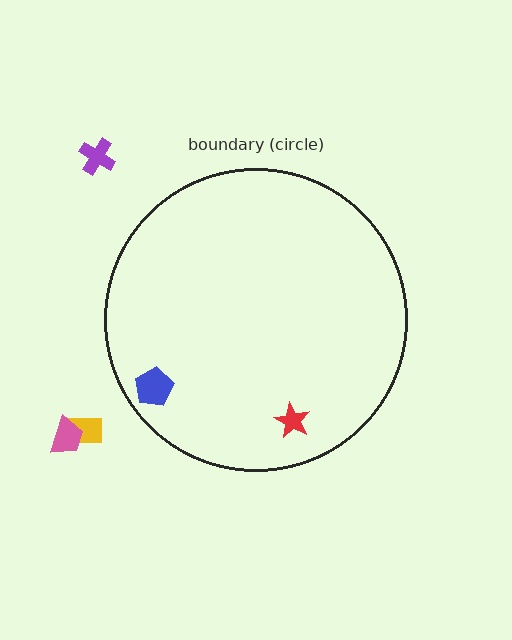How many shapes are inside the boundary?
2 inside, 3 outside.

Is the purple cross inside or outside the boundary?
Outside.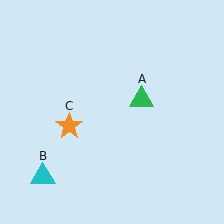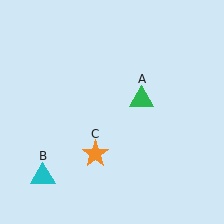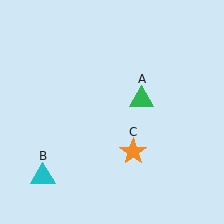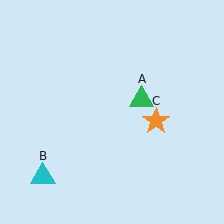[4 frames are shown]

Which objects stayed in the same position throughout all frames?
Green triangle (object A) and cyan triangle (object B) remained stationary.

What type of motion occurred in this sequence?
The orange star (object C) rotated counterclockwise around the center of the scene.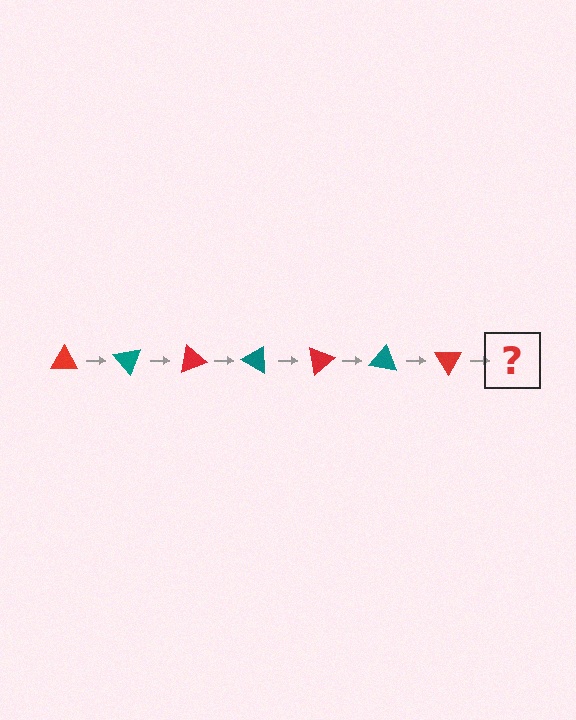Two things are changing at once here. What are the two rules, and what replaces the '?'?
The two rules are that it rotates 50 degrees each step and the color cycles through red and teal. The '?' should be a teal triangle, rotated 350 degrees from the start.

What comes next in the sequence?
The next element should be a teal triangle, rotated 350 degrees from the start.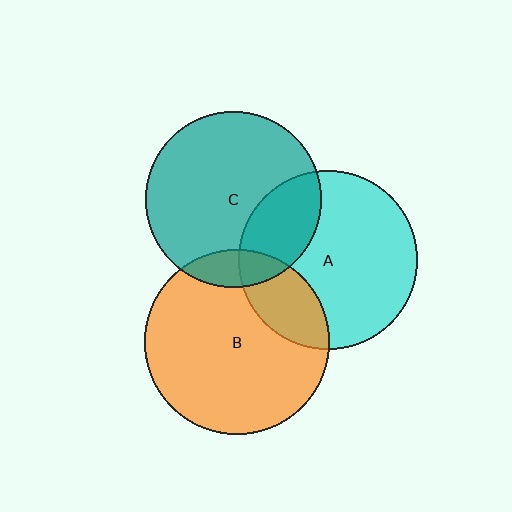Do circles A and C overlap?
Yes.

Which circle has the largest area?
Circle B (orange).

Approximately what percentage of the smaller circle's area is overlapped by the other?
Approximately 25%.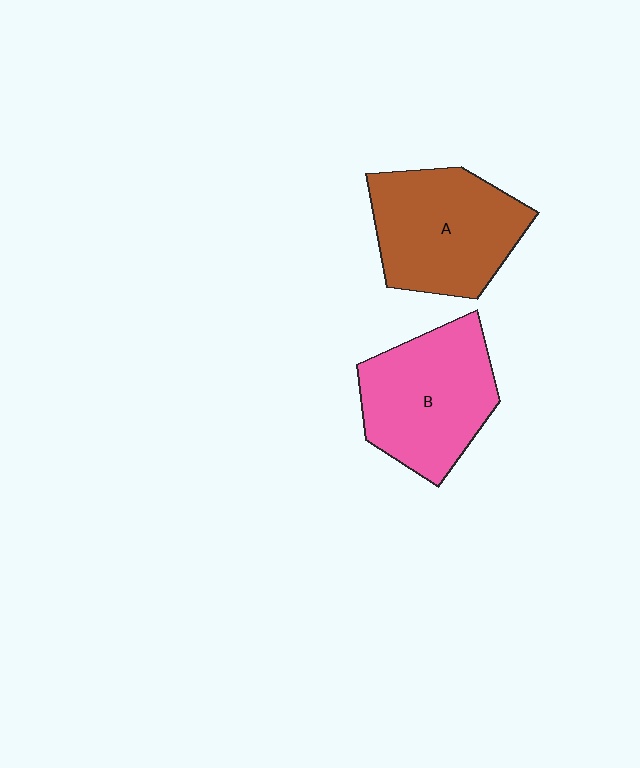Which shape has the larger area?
Shape A (brown).